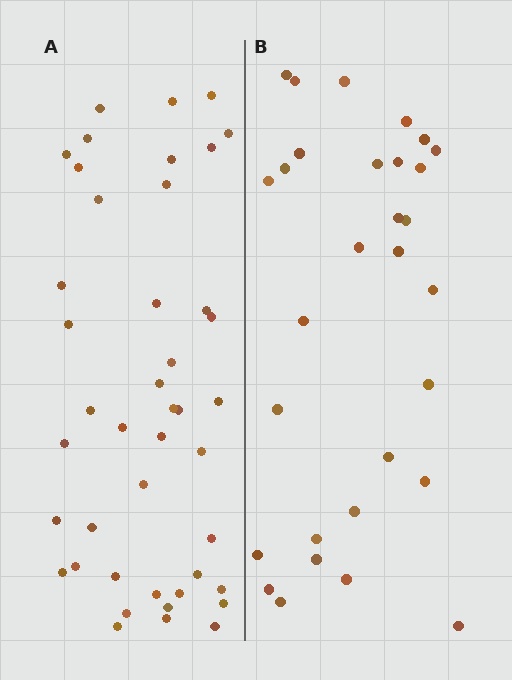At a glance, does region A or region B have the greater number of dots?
Region A (the left region) has more dots.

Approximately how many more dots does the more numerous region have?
Region A has approximately 15 more dots than region B.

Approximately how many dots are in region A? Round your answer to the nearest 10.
About 40 dots. (The exact count is 43, which rounds to 40.)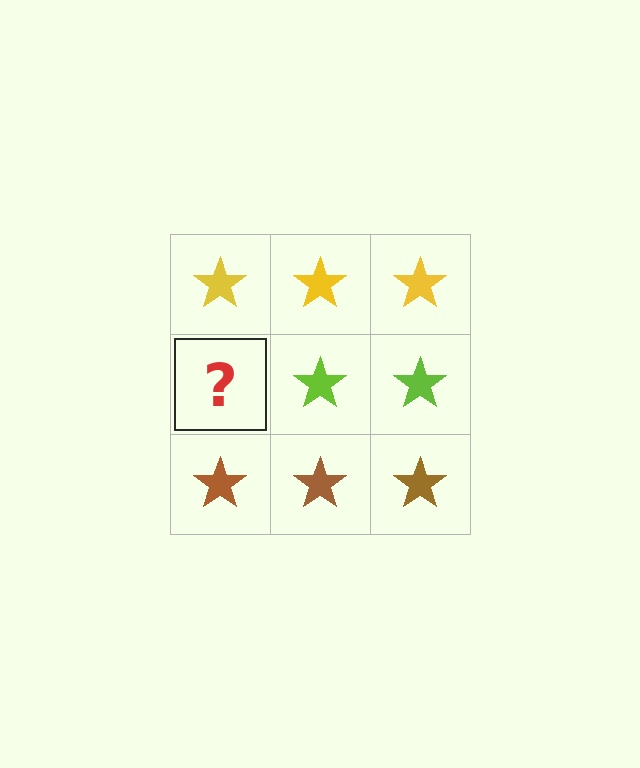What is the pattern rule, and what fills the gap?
The rule is that each row has a consistent color. The gap should be filled with a lime star.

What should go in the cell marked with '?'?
The missing cell should contain a lime star.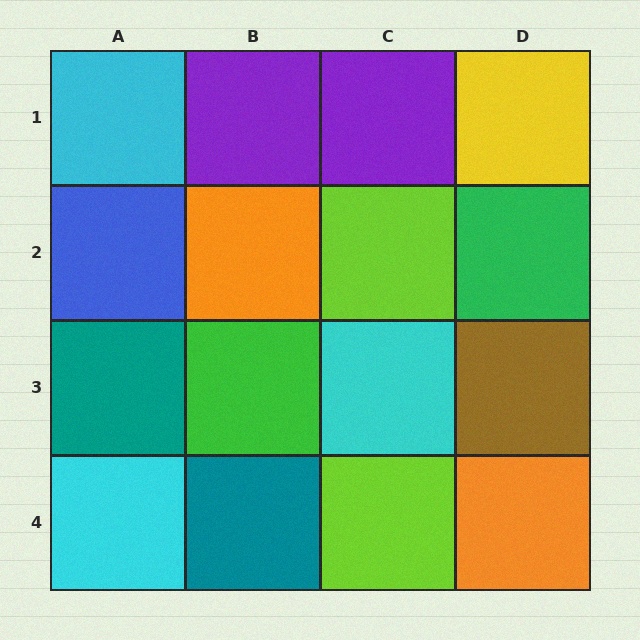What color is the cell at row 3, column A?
Teal.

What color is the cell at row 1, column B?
Purple.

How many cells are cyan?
3 cells are cyan.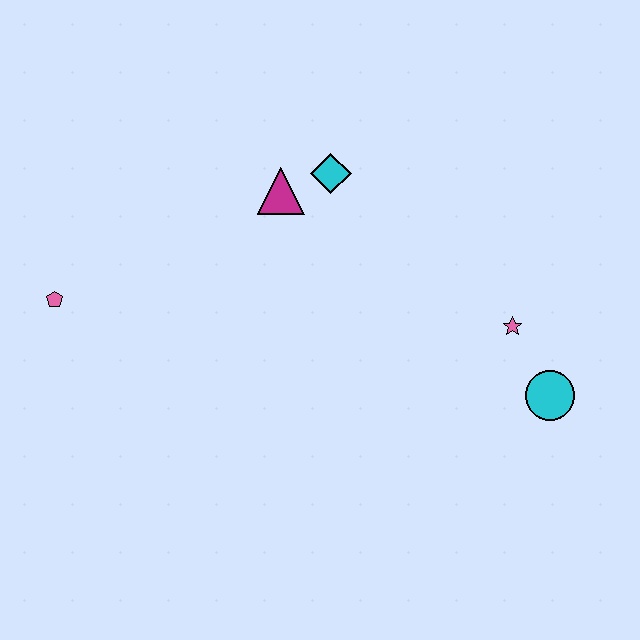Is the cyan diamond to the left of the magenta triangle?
No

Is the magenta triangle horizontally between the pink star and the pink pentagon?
Yes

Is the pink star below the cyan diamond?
Yes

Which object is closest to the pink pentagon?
The magenta triangle is closest to the pink pentagon.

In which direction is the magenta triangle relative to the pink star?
The magenta triangle is to the left of the pink star.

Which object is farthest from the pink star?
The pink pentagon is farthest from the pink star.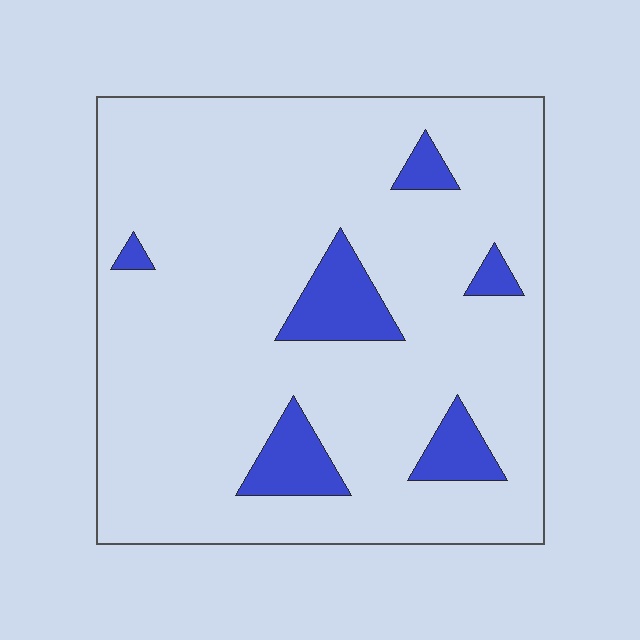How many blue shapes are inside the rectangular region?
6.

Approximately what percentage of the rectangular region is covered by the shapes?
Approximately 10%.